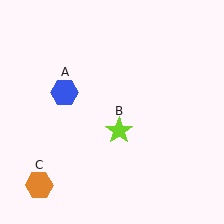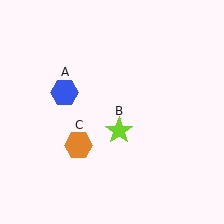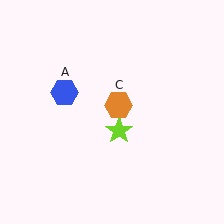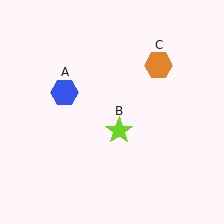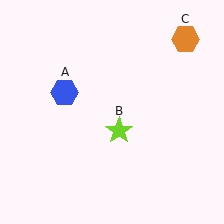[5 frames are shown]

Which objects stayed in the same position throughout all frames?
Blue hexagon (object A) and lime star (object B) remained stationary.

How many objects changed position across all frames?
1 object changed position: orange hexagon (object C).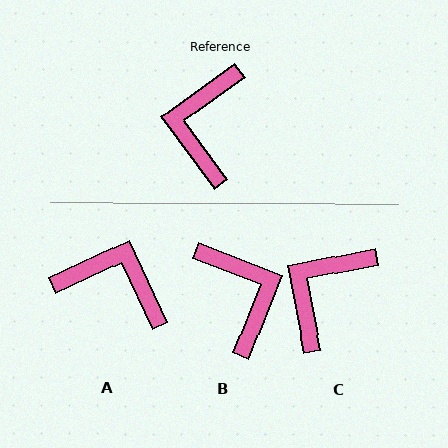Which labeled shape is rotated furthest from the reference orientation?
B, about 147 degrees away.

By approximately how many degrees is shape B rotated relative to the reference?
Approximately 147 degrees clockwise.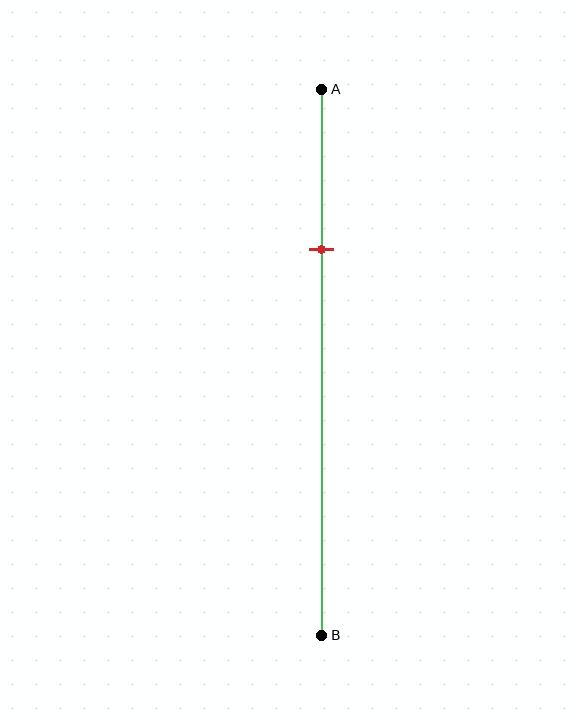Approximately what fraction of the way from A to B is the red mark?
The red mark is approximately 30% of the way from A to B.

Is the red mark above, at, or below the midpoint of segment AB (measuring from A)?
The red mark is above the midpoint of segment AB.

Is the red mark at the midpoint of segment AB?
No, the mark is at about 30% from A, not at the 50% midpoint.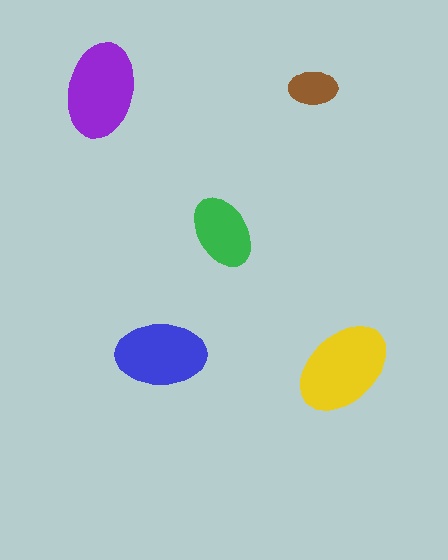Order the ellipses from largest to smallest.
the yellow one, the purple one, the blue one, the green one, the brown one.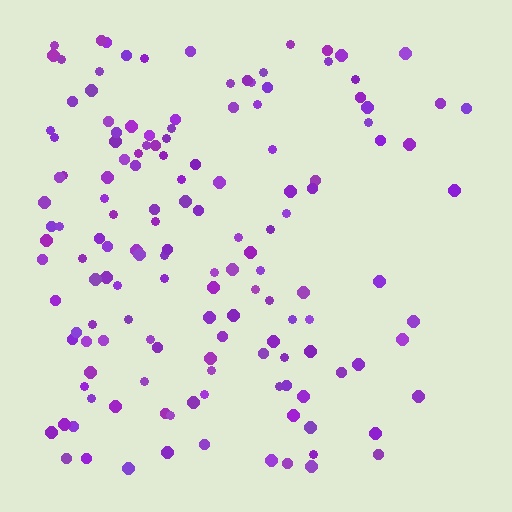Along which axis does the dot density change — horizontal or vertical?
Horizontal.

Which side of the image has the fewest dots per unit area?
The right.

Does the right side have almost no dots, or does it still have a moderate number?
Still a moderate number, just noticeably fewer than the left.